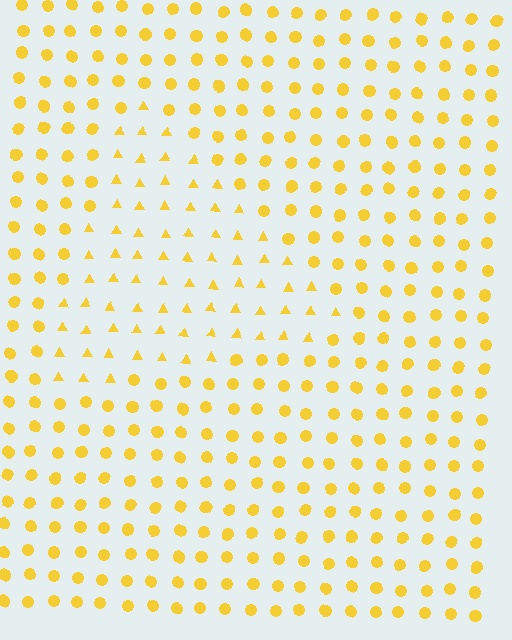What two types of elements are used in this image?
The image uses triangles inside the triangle region and circles outside it.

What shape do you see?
I see a triangle.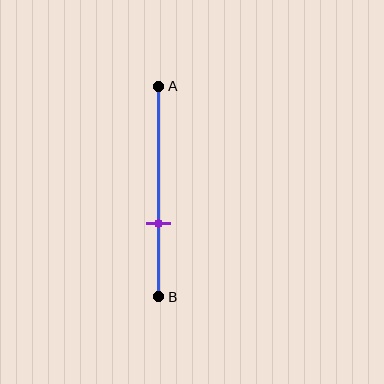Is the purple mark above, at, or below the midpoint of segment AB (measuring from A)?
The purple mark is below the midpoint of segment AB.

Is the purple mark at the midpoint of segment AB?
No, the mark is at about 65% from A, not at the 50% midpoint.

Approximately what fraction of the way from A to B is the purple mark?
The purple mark is approximately 65% of the way from A to B.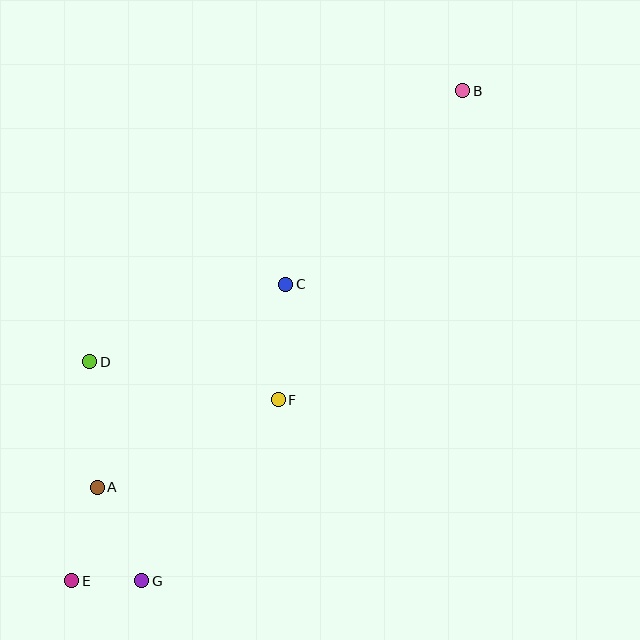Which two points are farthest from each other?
Points B and E are farthest from each other.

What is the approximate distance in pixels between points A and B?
The distance between A and B is approximately 539 pixels.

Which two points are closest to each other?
Points E and G are closest to each other.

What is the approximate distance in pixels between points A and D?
The distance between A and D is approximately 126 pixels.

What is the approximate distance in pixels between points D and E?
The distance between D and E is approximately 220 pixels.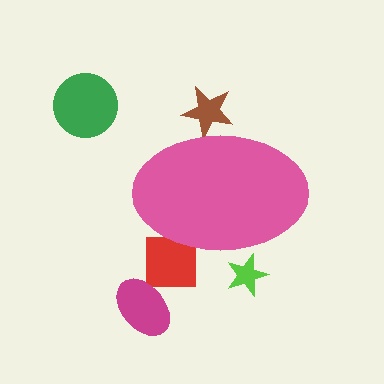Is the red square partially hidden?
Yes, the red square is partially hidden behind the pink ellipse.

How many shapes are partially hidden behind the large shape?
3 shapes are partially hidden.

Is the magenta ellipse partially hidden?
No, the magenta ellipse is fully visible.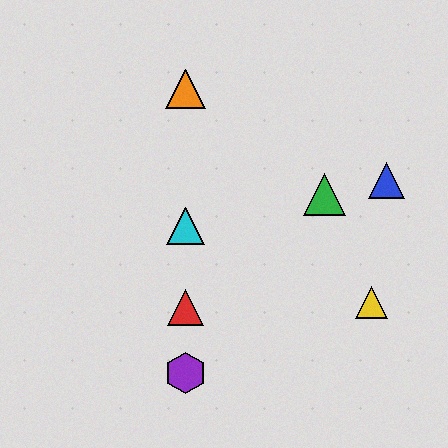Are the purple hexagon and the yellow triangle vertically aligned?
No, the purple hexagon is at x≈186 and the yellow triangle is at x≈371.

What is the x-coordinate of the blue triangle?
The blue triangle is at x≈386.